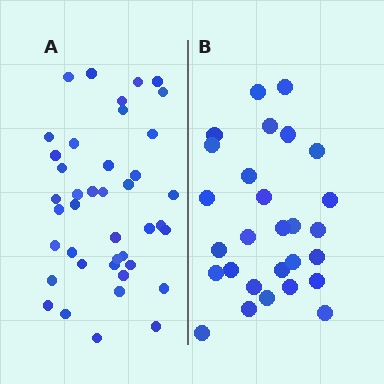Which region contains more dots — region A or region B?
Region A (the left region) has more dots.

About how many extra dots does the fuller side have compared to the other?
Region A has approximately 15 more dots than region B.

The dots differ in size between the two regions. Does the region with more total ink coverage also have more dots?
No. Region B has more total ink coverage because its dots are larger, but region A actually contains more individual dots. Total area can be misleading — the number of items is what matters here.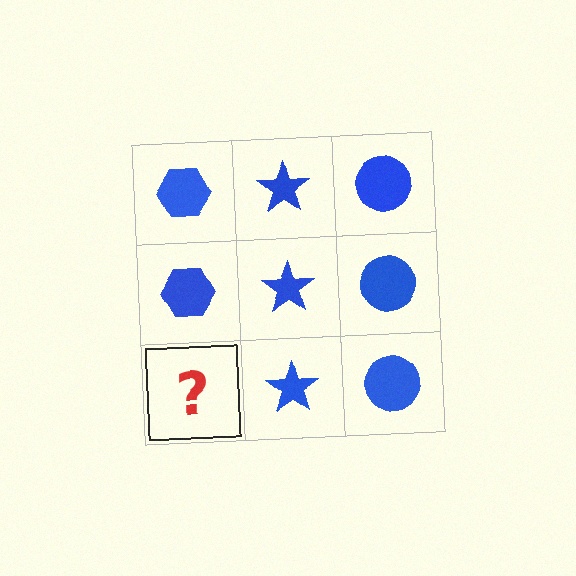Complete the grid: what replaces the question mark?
The question mark should be replaced with a blue hexagon.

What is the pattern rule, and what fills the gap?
The rule is that each column has a consistent shape. The gap should be filled with a blue hexagon.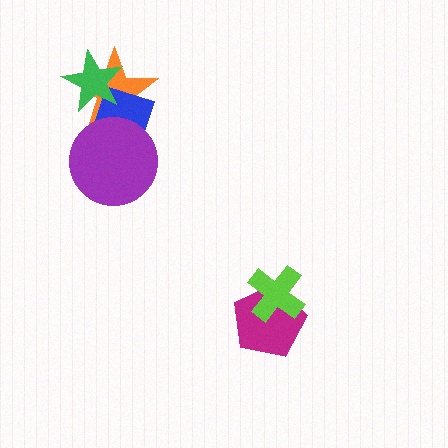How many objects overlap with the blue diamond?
3 objects overlap with the blue diamond.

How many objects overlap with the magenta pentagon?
1 object overlaps with the magenta pentagon.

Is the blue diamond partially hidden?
Yes, it is partially covered by another shape.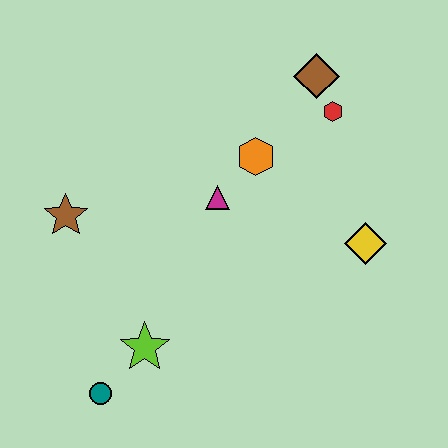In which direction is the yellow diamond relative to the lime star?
The yellow diamond is to the right of the lime star.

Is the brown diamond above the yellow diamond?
Yes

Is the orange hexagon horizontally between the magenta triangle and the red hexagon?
Yes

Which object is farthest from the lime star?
The brown diamond is farthest from the lime star.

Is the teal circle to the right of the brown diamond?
No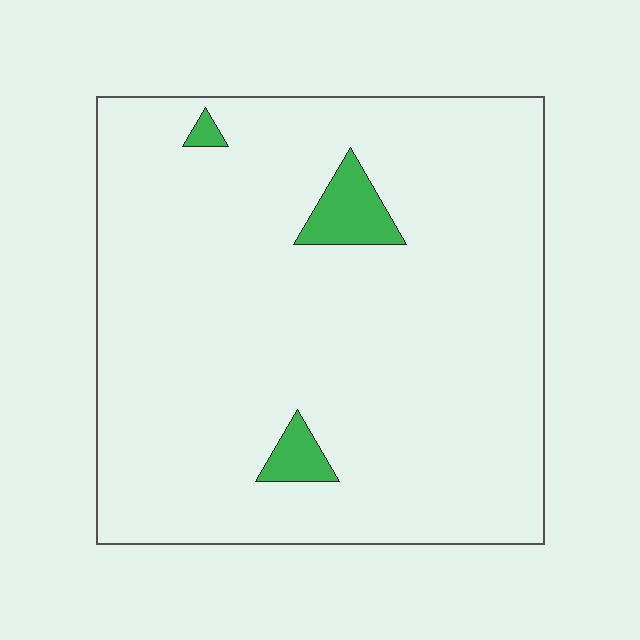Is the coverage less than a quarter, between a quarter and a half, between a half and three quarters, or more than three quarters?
Less than a quarter.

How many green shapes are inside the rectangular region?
3.